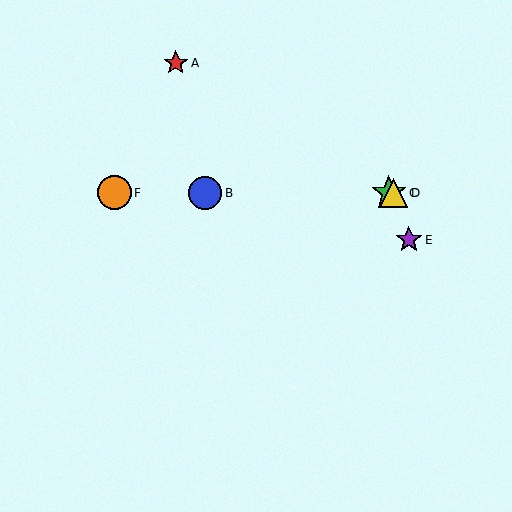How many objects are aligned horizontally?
4 objects (B, C, D, F) are aligned horizontally.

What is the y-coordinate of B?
Object B is at y≈193.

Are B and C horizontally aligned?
Yes, both are at y≈193.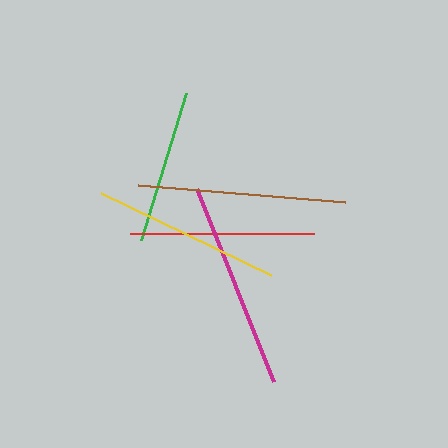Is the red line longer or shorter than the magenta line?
The magenta line is longer than the red line.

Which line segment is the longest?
The brown line is the longest at approximately 208 pixels.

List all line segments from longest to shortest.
From longest to shortest: brown, magenta, yellow, red, green.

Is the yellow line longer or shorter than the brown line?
The brown line is longer than the yellow line.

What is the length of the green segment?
The green segment is approximately 154 pixels long.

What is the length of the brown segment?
The brown segment is approximately 208 pixels long.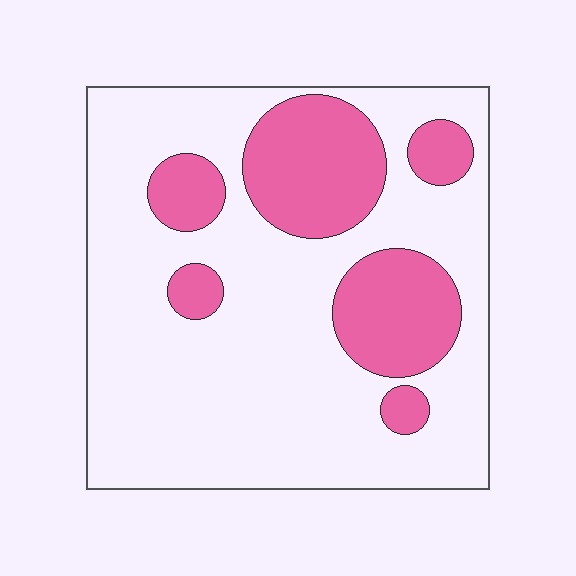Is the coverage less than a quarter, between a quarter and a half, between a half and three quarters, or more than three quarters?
Between a quarter and a half.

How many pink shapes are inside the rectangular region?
6.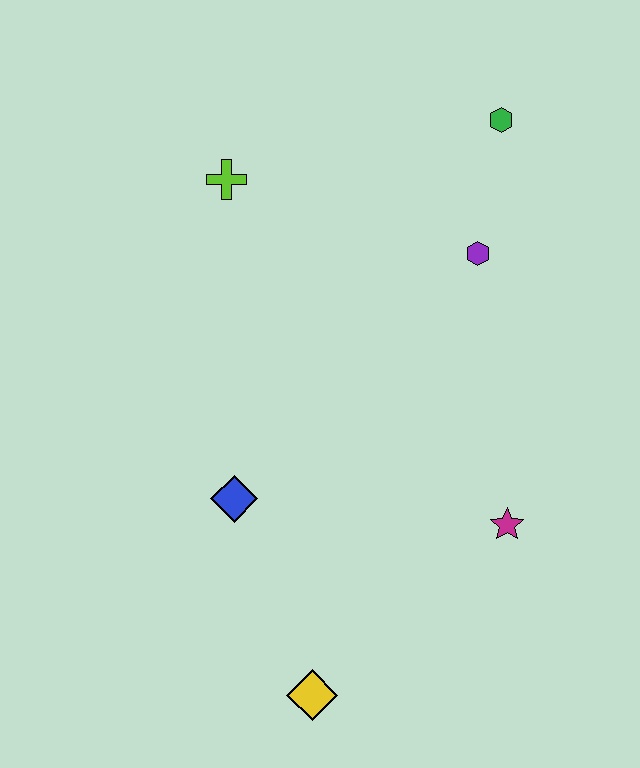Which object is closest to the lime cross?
The purple hexagon is closest to the lime cross.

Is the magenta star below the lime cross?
Yes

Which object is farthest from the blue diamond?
The green hexagon is farthest from the blue diamond.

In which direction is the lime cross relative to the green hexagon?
The lime cross is to the left of the green hexagon.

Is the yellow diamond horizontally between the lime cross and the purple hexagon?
Yes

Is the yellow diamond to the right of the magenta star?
No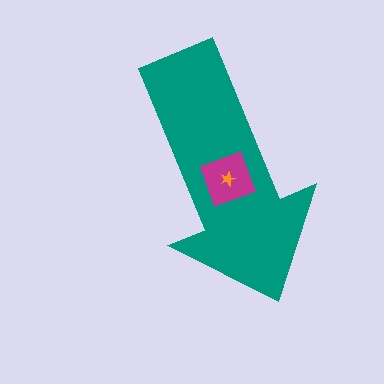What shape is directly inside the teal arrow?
The magenta diamond.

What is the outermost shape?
The teal arrow.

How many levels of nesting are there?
3.